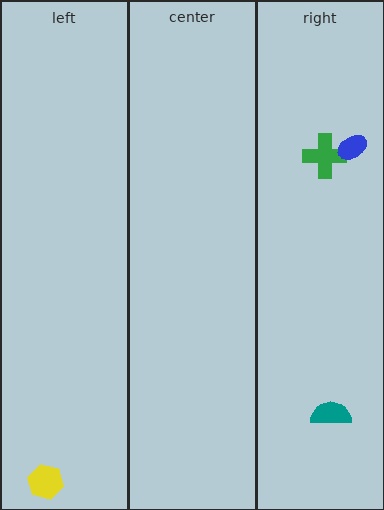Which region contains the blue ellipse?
The right region.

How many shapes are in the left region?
1.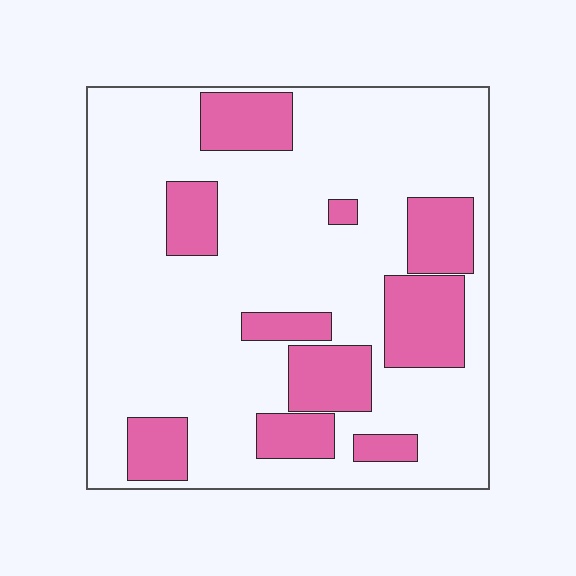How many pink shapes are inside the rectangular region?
10.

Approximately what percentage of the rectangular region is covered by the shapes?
Approximately 25%.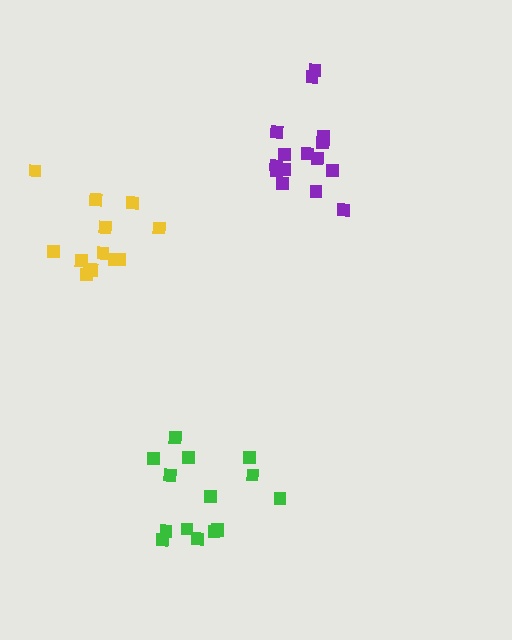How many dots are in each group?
Group 1: 15 dots, Group 2: 13 dots, Group 3: 16 dots (44 total).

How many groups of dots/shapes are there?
There are 3 groups.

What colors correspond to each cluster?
The clusters are colored: green, yellow, purple.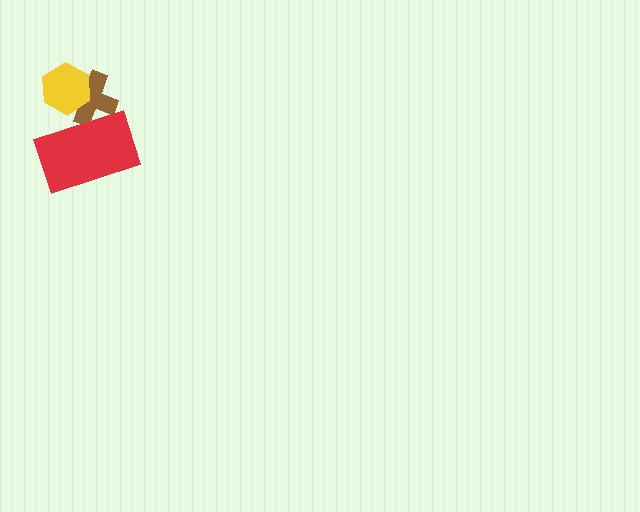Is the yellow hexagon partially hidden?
No, no other shape covers it.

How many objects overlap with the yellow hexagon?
1 object overlaps with the yellow hexagon.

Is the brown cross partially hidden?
Yes, it is partially covered by another shape.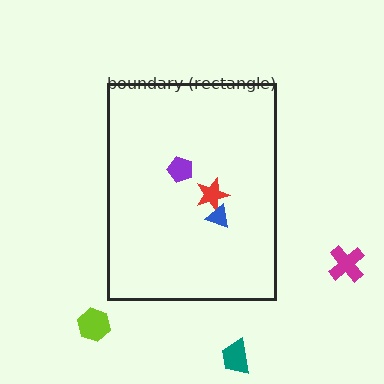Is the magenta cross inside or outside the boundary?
Outside.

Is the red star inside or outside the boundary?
Inside.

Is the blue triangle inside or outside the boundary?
Inside.